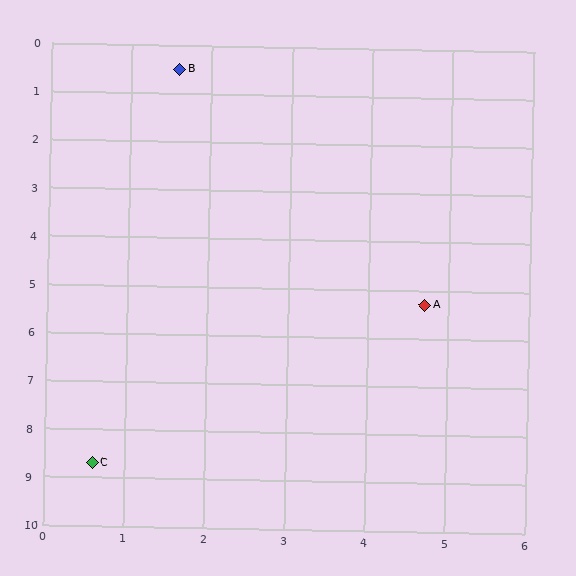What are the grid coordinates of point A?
Point A is at approximately (4.7, 5.3).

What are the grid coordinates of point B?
Point B is at approximately (1.6, 0.5).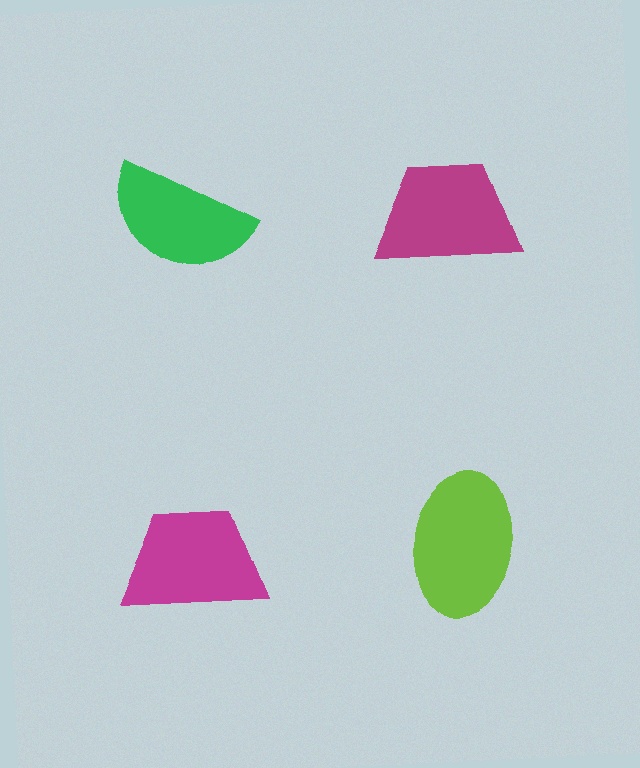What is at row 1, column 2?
A magenta trapezoid.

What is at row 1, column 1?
A green semicircle.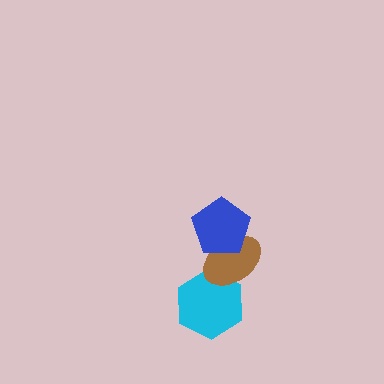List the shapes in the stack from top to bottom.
From top to bottom: the blue pentagon, the brown ellipse, the cyan hexagon.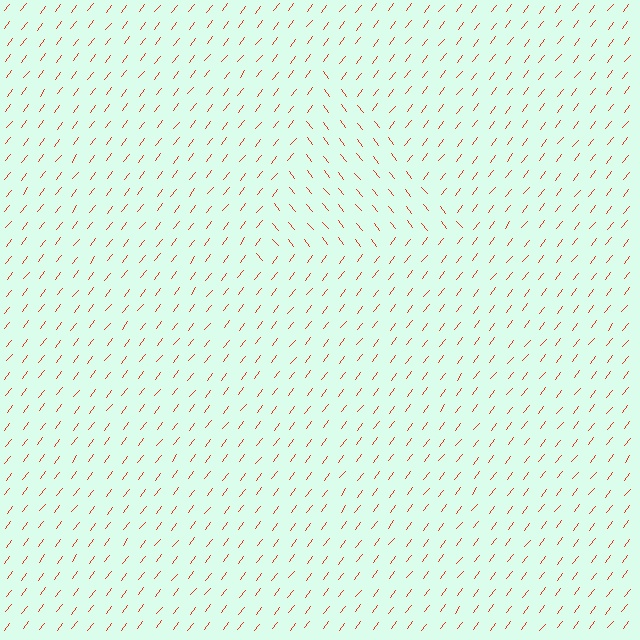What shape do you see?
I see a triangle.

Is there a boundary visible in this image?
Yes, there is a texture boundary formed by a change in line orientation.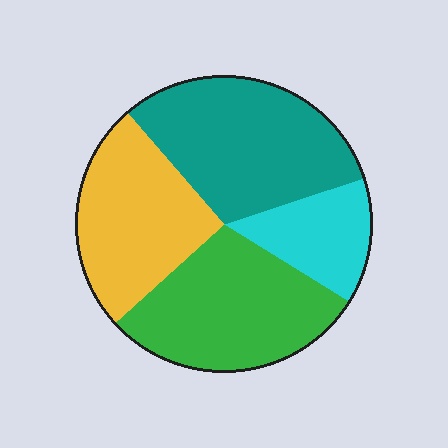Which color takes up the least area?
Cyan, at roughly 15%.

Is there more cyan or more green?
Green.